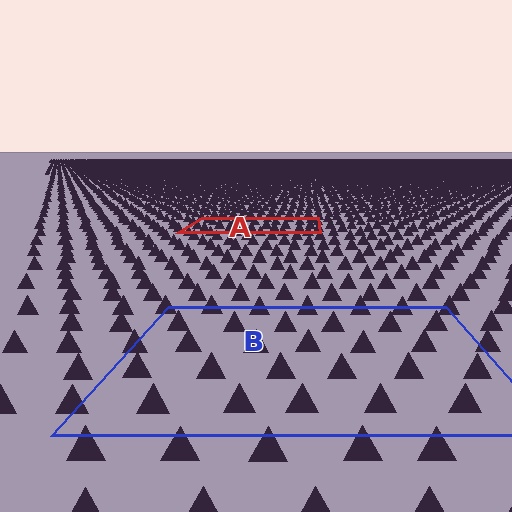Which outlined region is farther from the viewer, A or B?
Region A is farther from the viewer — the texture elements inside it appear smaller and more densely packed.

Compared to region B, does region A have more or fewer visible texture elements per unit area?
Region A has more texture elements per unit area — they are packed more densely because it is farther away.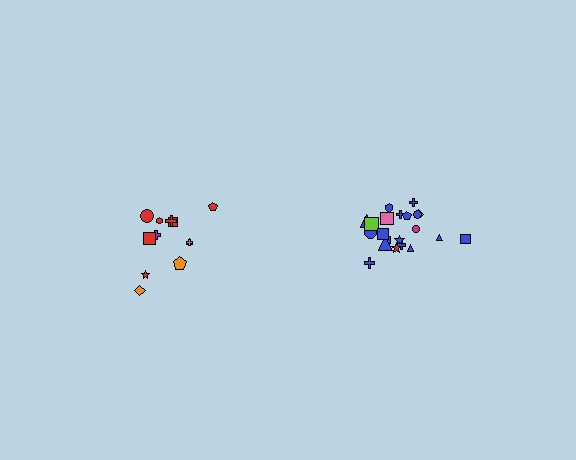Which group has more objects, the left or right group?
The right group.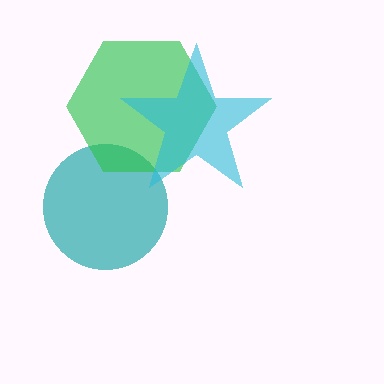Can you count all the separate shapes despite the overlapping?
Yes, there are 3 separate shapes.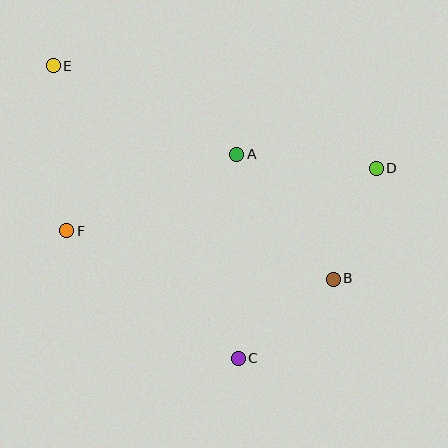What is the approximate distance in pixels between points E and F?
The distance between E and F is approximately 165 pixels.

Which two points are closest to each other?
Points B and D are closest to each other.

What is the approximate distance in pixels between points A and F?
The distance between A and F is approximately 186 pixels.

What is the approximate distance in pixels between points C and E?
The distance between C and E is approximately 346 pixels.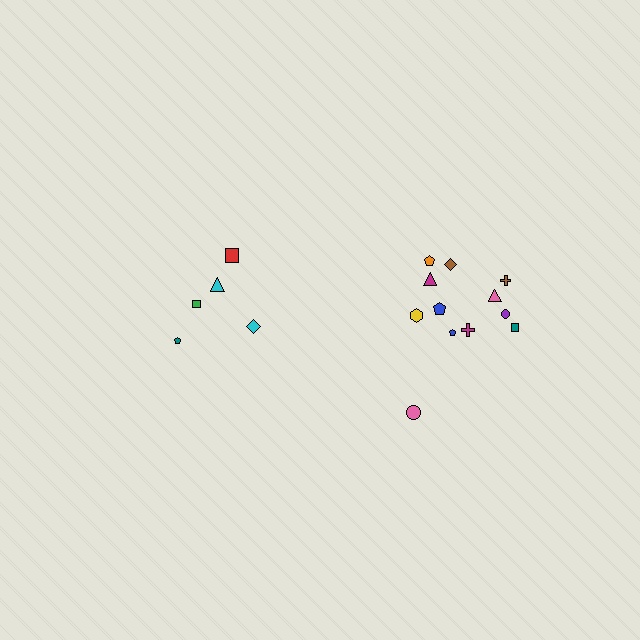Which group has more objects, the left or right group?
The right group.